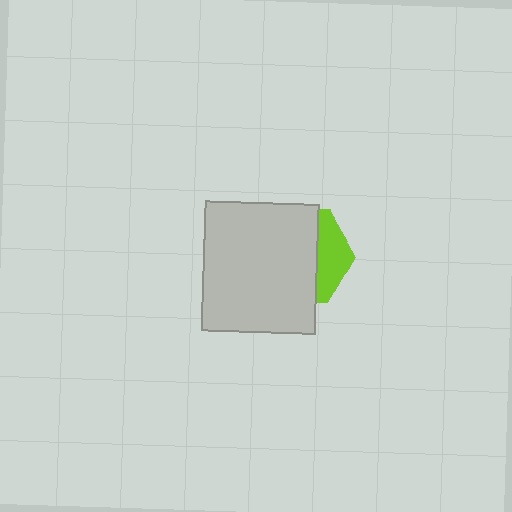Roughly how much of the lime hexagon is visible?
A small part of it is visible (roughly 31%).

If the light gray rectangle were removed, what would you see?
You would see the complete lime hexagon.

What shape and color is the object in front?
The object in front is a light gray rectangle.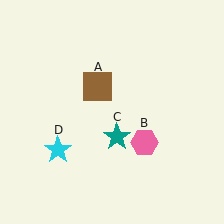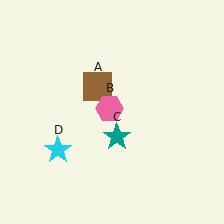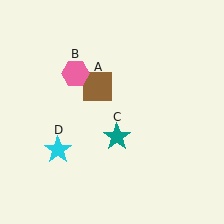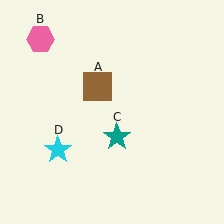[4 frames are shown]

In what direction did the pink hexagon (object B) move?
The pink hexagon (object B) moved up and to the left.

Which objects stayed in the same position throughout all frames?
Brown square (object A) and teal star (object C) and cyan star (object D) remained stationary.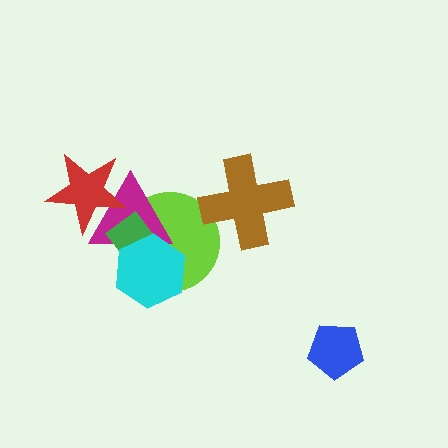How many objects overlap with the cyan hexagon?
3 objects overlap with the cyan hexagon.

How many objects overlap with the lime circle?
4 objects overlap with the lime circle.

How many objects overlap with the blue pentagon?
0 objects overlap with the blue pentagon.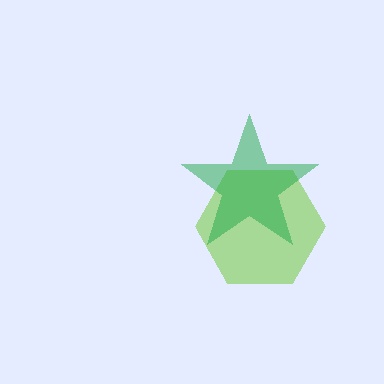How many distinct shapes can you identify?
There are 2 distinct shapes: a lime hexagon, a green star.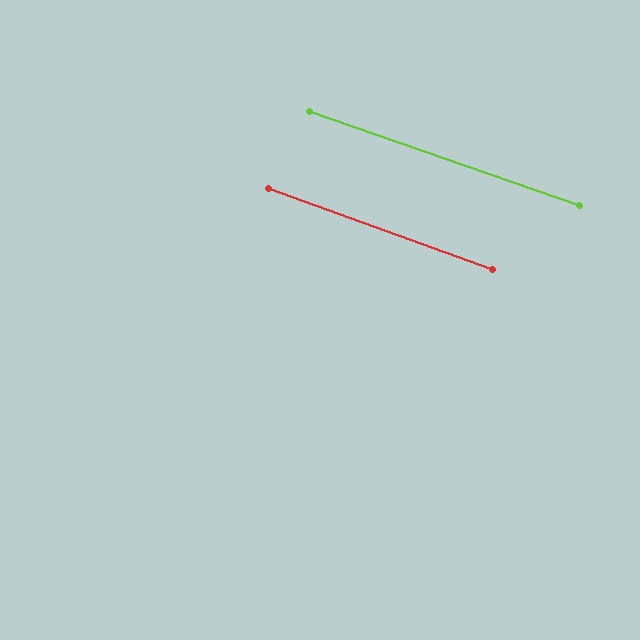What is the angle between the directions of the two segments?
Approximately 1 degree.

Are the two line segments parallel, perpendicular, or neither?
Parallel — their directions differ by only 0.9°.